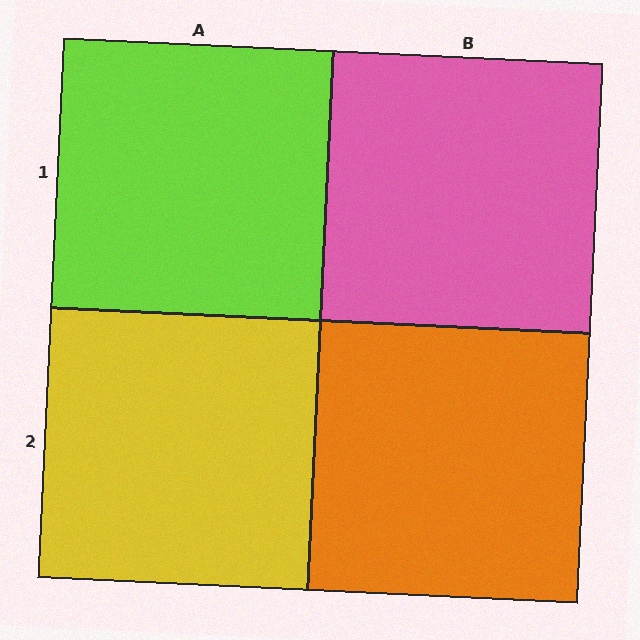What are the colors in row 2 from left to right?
Yellow, orange.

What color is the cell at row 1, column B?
Pink.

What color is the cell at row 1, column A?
Lime.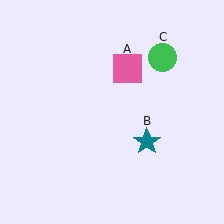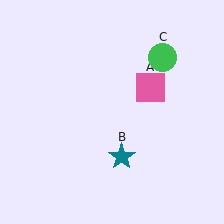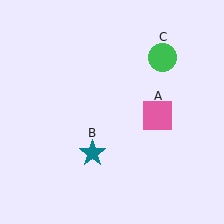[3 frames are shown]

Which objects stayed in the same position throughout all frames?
Green circle (object C) remained stationary.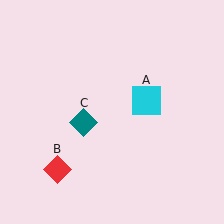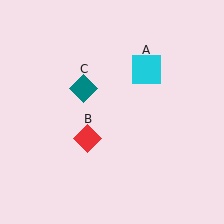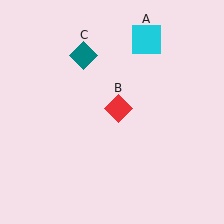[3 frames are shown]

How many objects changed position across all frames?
3 objects changed position: cyan square (object A), red diamond (object B), teal diamond (object C).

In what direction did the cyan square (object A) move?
The cyan square (object A) moved up.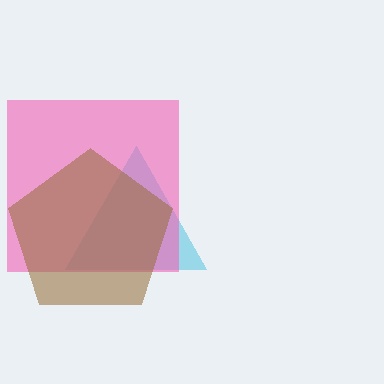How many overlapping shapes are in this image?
There are 3 overlapping shapes in the image.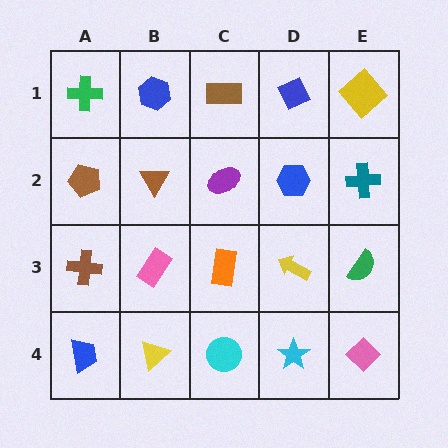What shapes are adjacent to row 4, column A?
A brown cross (row 3, column A), a yellow triangle (row 4, column B).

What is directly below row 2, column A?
A brown cross.